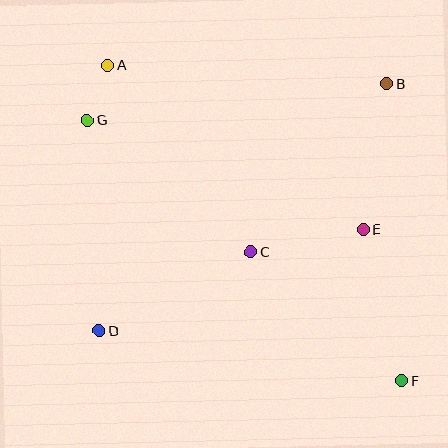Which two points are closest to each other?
Points A and G are closest to each other.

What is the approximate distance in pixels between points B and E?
The distance between B and E is approximately 148 pixels.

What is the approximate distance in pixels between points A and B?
The distance between A and B is approximately 279 pixels.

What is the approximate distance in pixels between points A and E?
The distance between A and E is approximately 304 pixels.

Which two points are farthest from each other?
Points A and F are farthest from each other.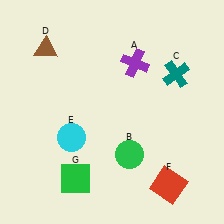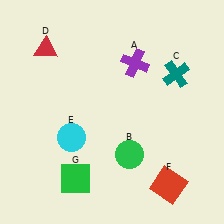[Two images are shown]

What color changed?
The triangle (D) changed from brown in Image 1 to red in Image 2.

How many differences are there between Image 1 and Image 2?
There is 1 difference between the two images.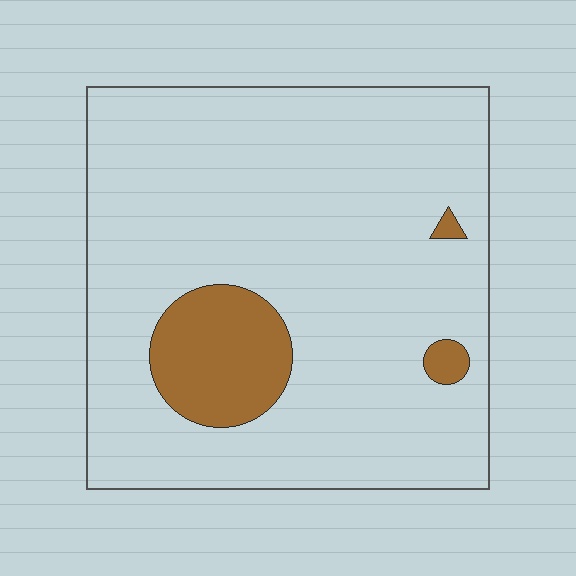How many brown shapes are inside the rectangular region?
3.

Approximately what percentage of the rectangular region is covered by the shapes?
Approximately 10%.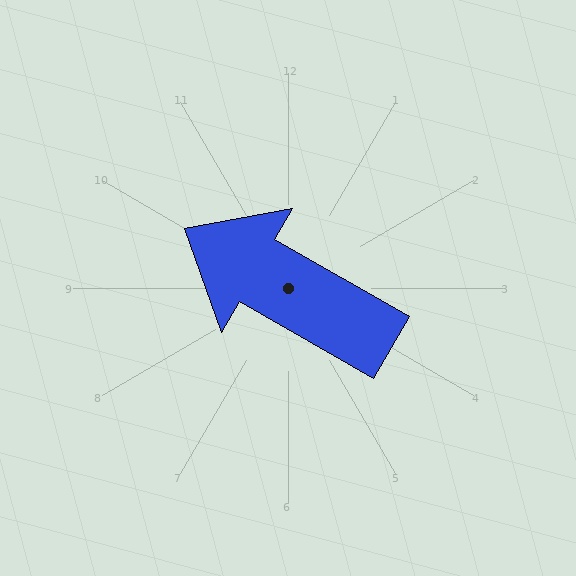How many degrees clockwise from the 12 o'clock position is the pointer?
Approximately 300 degrees.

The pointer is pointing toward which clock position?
Roughly 10 o'clock.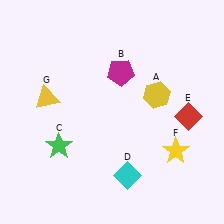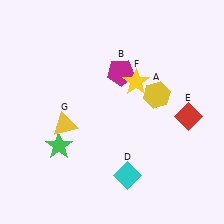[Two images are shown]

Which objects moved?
The objects that moved are: the yellow star (F), the yellow triangle (G).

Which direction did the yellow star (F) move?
The yellow star (F) moved up.